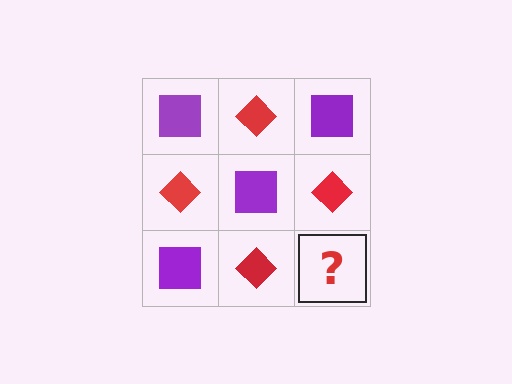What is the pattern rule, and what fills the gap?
The rule is that it alternates purple square and red diamond in a checkerboard pattern. The gap should be filled with a purple square.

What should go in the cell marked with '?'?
The missing cell should contain a purple square.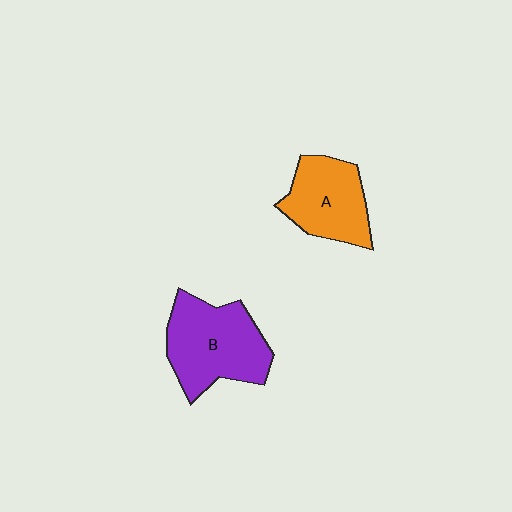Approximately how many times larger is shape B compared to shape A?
Approximately 1.3 times.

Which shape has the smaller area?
Shape A (orange).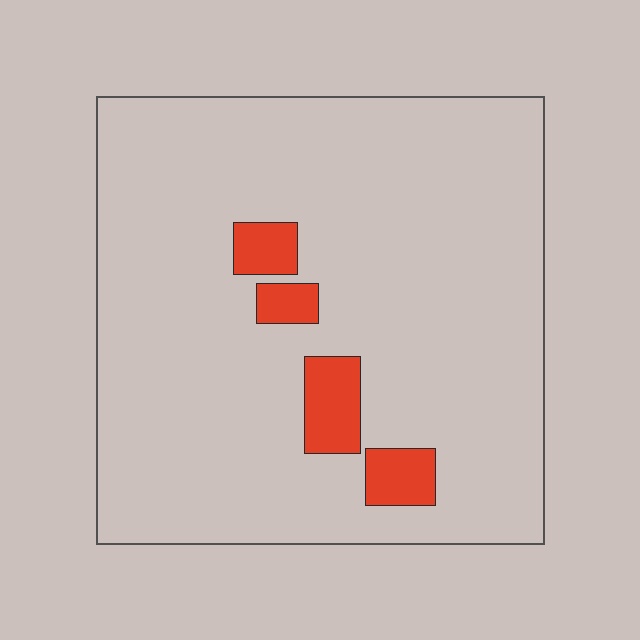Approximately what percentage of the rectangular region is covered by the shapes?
Approximately 10%.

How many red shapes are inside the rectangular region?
4.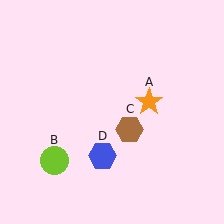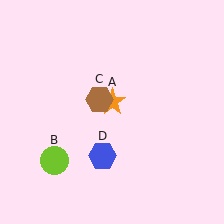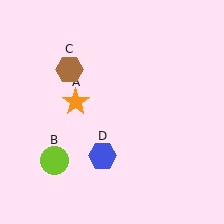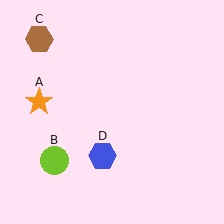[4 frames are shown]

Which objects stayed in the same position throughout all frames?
Lime circle (object B) and blue hexagon (object D) remained stationary.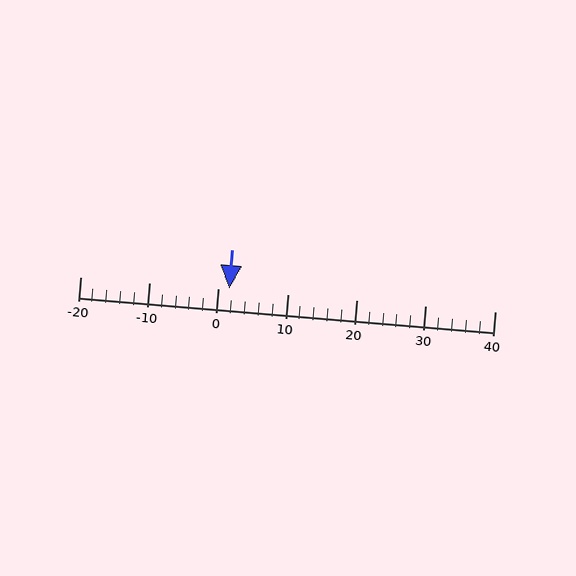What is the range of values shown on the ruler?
The ruler shows values from -20 to 40.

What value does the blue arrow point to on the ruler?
The blue arrow points to approximately 2.